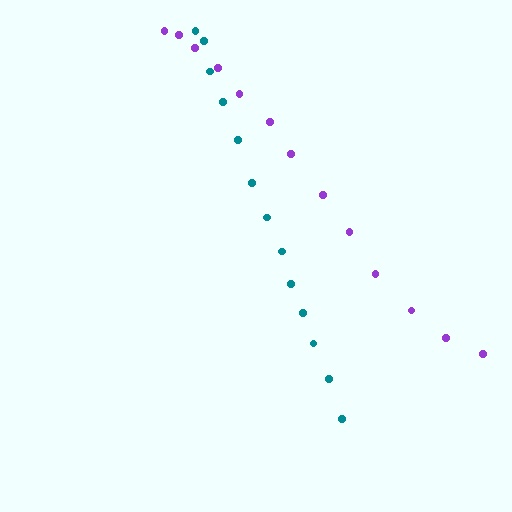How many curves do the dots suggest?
There are 2 distinct paths.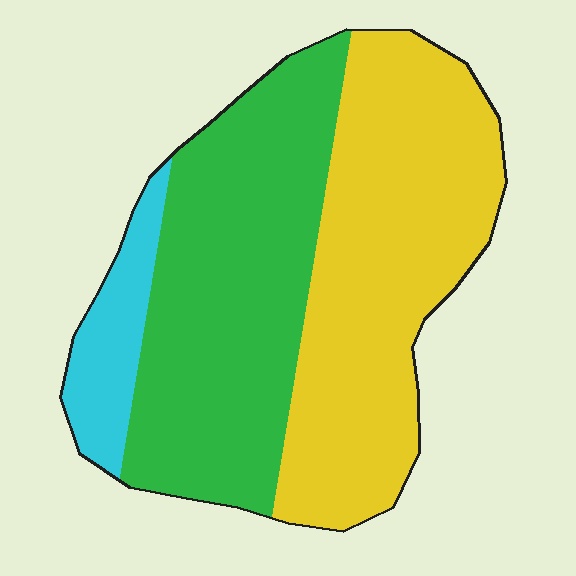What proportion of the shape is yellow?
Yellow covers 46% of the shape.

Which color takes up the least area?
Cyan, at roughly 10%.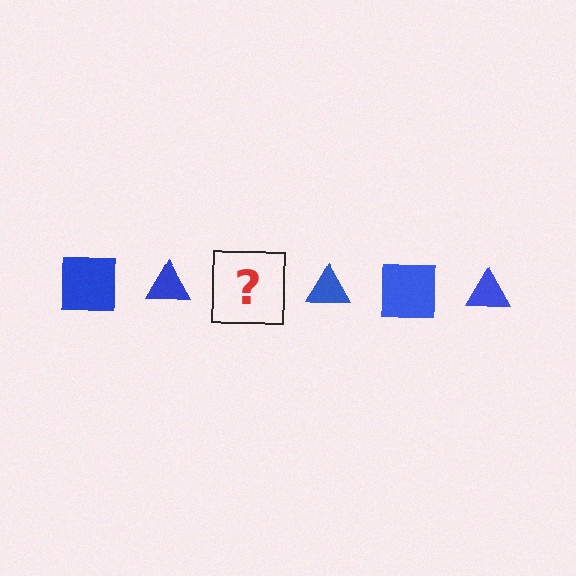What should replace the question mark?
The question mark should be replaced with a blue square.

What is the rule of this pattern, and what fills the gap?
The rule is that the pattern cycles through square, triangle shapes in blue. The gap should be filled with a blue square.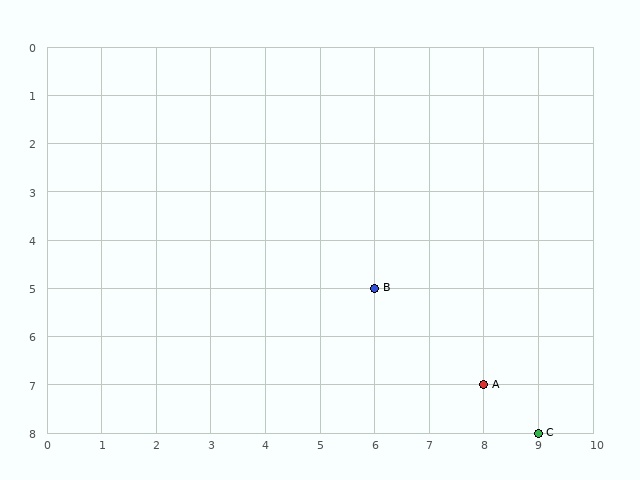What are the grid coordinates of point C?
Point C is at grid coordinates (9, 8).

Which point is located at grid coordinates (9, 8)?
Point C is at (9, 8).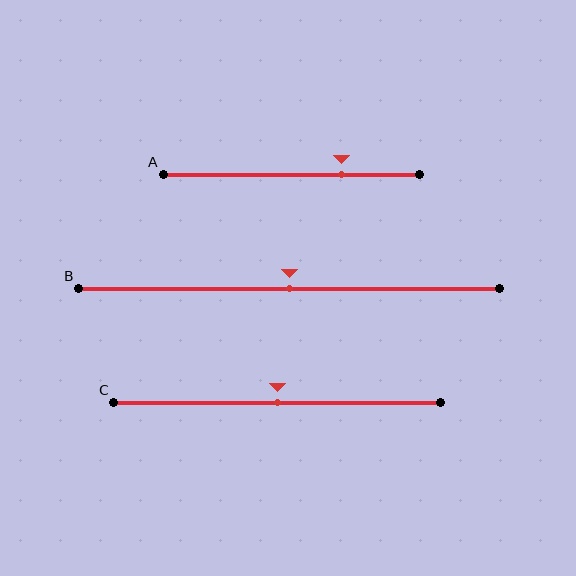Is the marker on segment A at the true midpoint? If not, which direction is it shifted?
No, the marker on segment A is shifted to the right by about 20% of the segment length.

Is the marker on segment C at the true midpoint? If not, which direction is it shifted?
Yes, the marker on segment C is at the true midpoint.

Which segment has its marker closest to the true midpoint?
Segment B has its marker closest to the true midpoint.